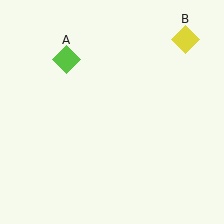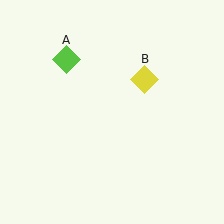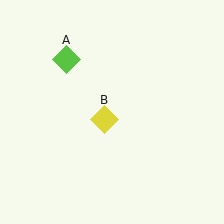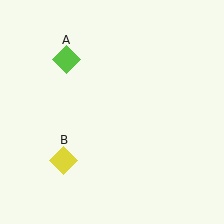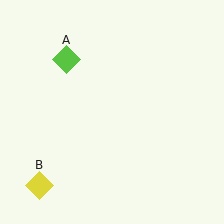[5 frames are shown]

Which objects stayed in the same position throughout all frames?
Lime diamond (object A) remained stationary.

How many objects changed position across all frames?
1 object changed position: yellow diamond (object B).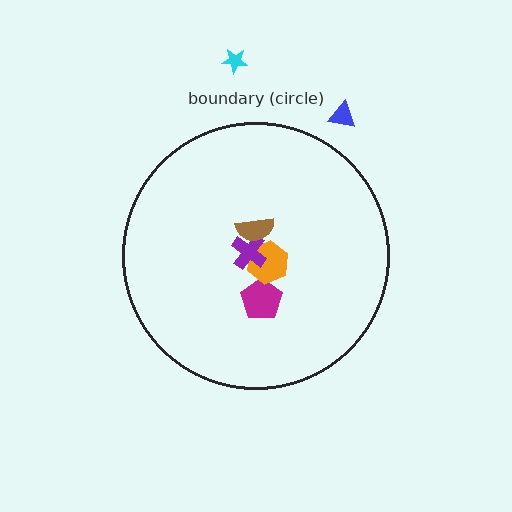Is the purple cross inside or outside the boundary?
Inside.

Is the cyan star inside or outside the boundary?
Outside.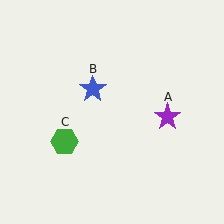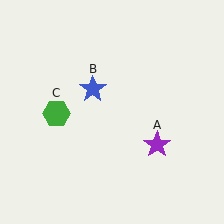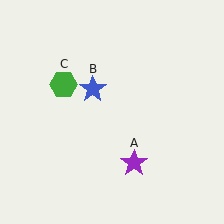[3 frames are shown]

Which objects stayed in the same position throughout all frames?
Blue star (object B) remained stationary.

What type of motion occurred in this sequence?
The purple star (object A), green hexagon (object C) rotated clockwise around the center of the scene.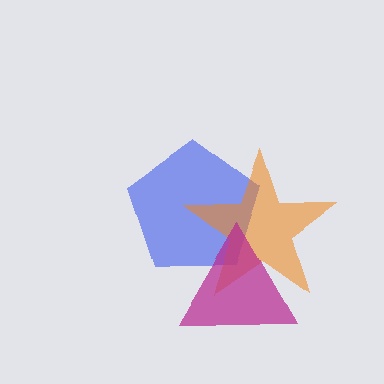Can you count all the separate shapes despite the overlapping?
Yes, there are 3 separate shapes.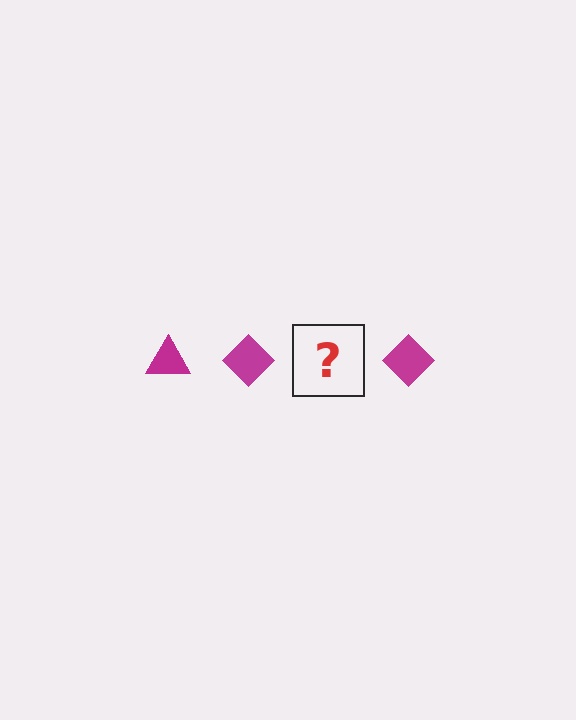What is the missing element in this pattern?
The missing element is a magenta triangle.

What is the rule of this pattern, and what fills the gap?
The rule is that the pattern cycles through triangle, diamond shapes in magenta. The gap should be filled with a magenta triangle.